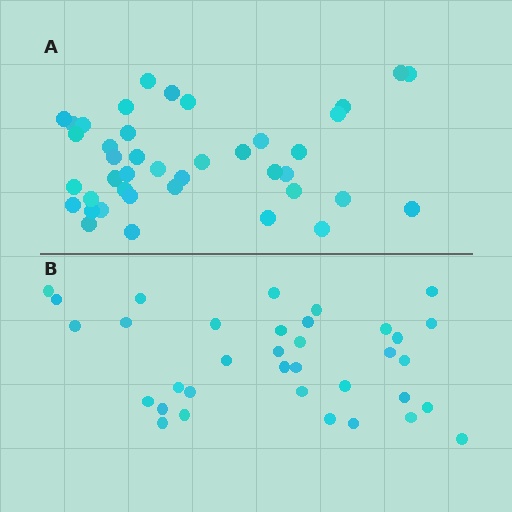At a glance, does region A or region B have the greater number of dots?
Region A (the top region) has more dots.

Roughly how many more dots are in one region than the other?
Region A has about 6 more dots than region B.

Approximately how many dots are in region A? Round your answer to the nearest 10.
About 40 dots. (The exact count is 41, which rounds to 40.)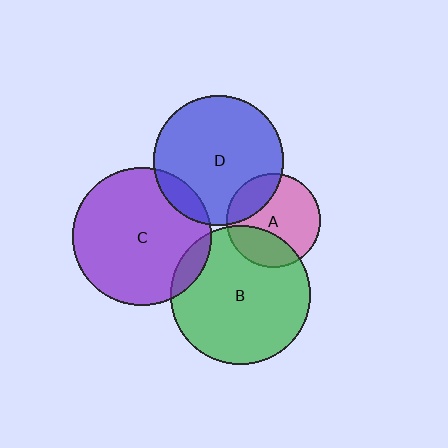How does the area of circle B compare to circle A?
Approximately 2.2 times.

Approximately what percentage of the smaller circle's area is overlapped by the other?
Approximately 10%.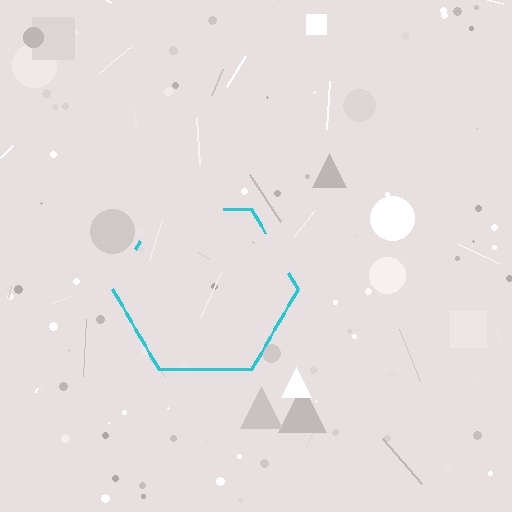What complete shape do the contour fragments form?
The contour fragments form a hexagon.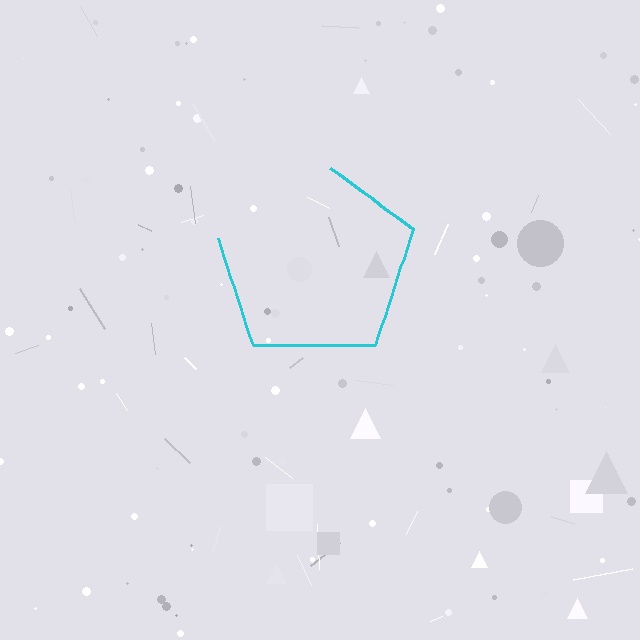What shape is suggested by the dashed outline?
The dashed outline suggests a pentagon.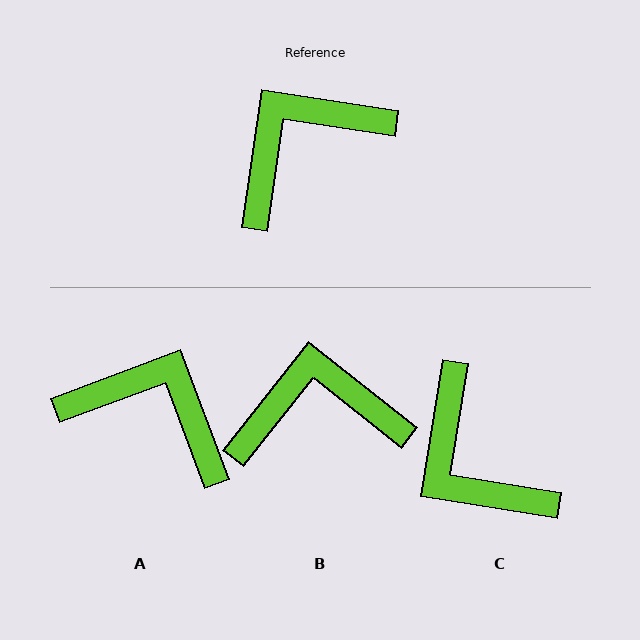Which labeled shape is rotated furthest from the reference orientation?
C, about 90 degrees away.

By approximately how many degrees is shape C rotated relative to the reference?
Approximately 90 degrees counter-clockwise.